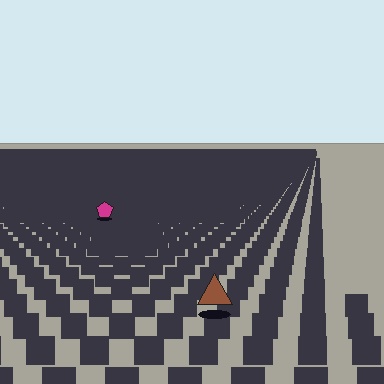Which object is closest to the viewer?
The brown triangle is closest. The texture marks near it are larger and more spread out.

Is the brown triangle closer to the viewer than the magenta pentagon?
Yes. The brown triangle is closer — you can tell from the texture gradient: the ground texture is coarser near it.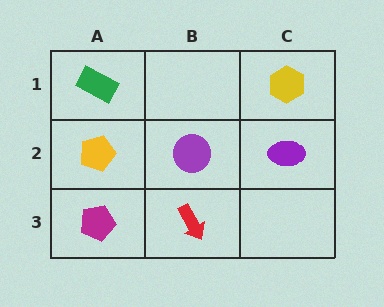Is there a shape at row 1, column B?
No, that cell is empty.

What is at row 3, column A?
A magenta pentagon.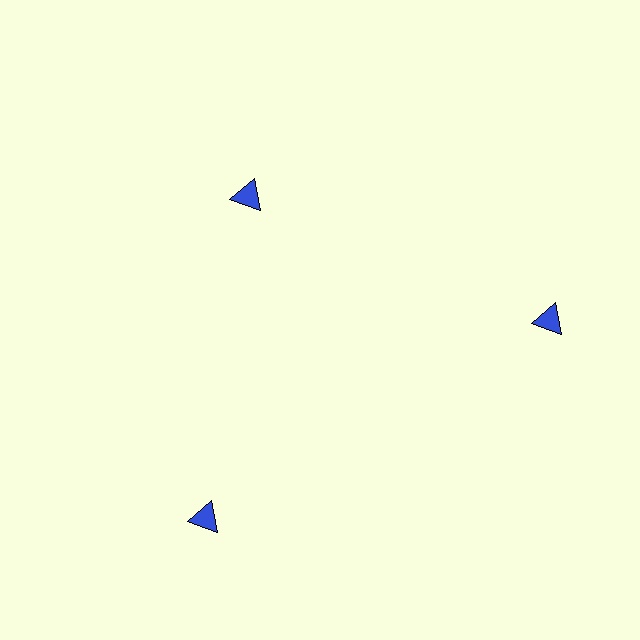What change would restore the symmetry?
The symmetry would be restored by moving it outward, back onto the ring so that all 3 triangles sit at equal angles and equal distance from the center.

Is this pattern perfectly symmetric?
No. The 3 blue triangles are arranged in a ring, but one element near the 11 o'clock position is pulled inward toward the center, breaking the 3-fold rotational symmetry.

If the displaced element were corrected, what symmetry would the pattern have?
It would have 3-fold rotational symmetry — the pattern would map onto itself every 120 degrees.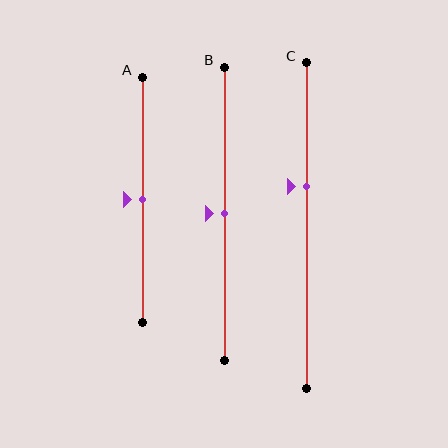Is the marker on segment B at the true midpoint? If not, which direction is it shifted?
Yes, the marker on segment B is at the true midpoint.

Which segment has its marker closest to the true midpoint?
Segment A has its marker closest to the true midpoint.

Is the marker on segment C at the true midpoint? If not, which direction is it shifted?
No, the marker on segment C is shifted upward by about 12% of the segment length.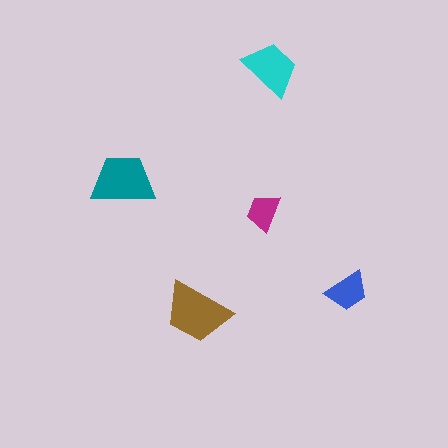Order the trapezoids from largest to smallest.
the brown one, the teal one, the cyan one, the blue one, the magenta one.